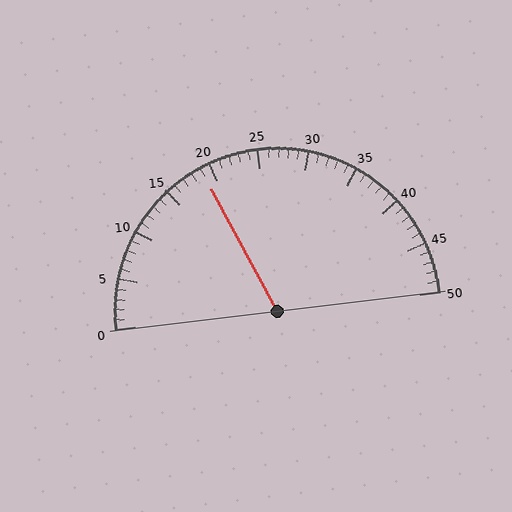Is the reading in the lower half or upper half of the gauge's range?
The reading is in the lower half of the range (0 to 50).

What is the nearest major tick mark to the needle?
The nearest major tick mark is 20.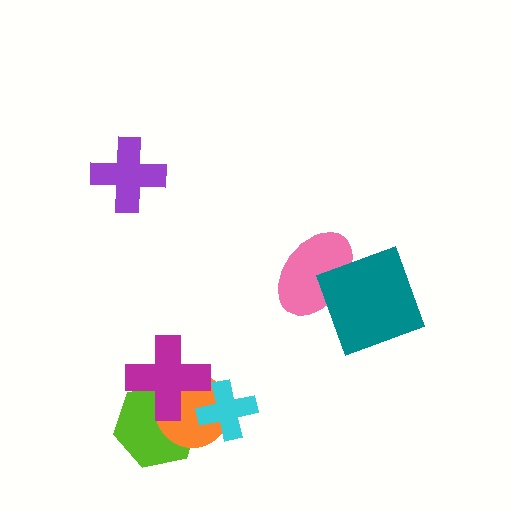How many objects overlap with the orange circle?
3 objects overlap with the orange circle.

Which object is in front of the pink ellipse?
The teal square is in front of the pink ellipse.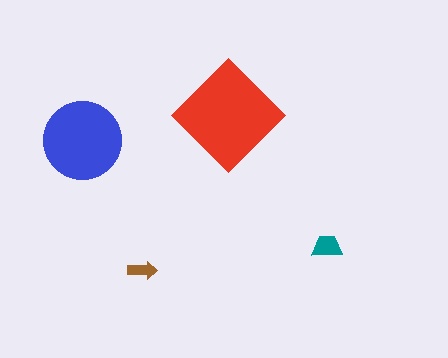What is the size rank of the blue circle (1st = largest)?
2nd.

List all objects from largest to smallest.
The red diamond, the blue circle, the teal trapezoid, the brown arrow.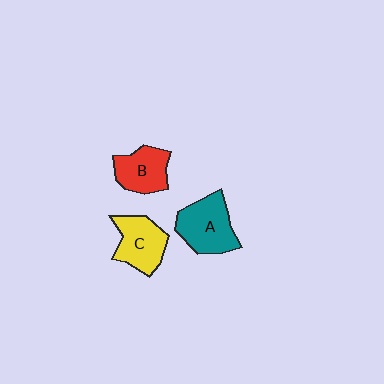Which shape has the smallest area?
Shape B (red).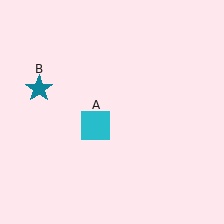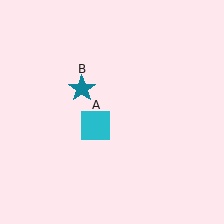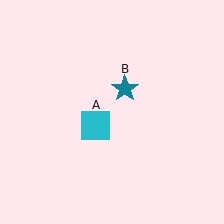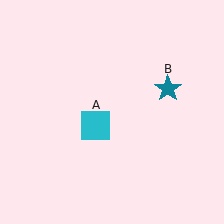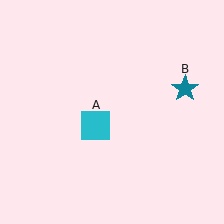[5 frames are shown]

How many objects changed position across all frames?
1 object changed position: teal star (object B).